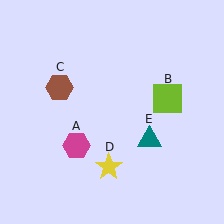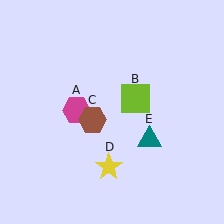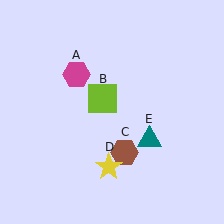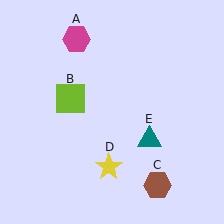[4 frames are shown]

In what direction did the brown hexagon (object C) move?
The brown hexagon (object C) moved down and to the right.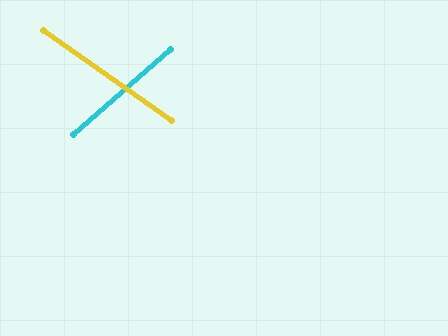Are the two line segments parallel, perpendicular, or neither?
Neither parallel nor perpendicular — they differ by about 77°.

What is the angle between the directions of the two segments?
Approximately 77 degrees.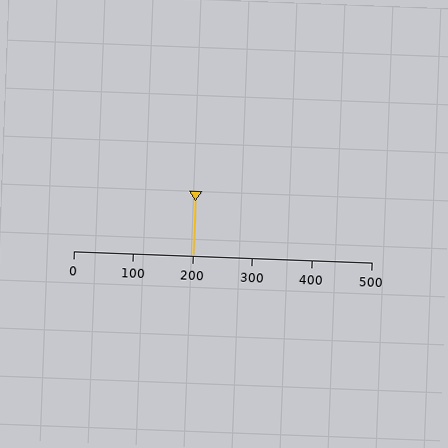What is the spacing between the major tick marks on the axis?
The major ticks are spaced 100 apart.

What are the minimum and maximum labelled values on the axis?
The axis runs from 0 to 500.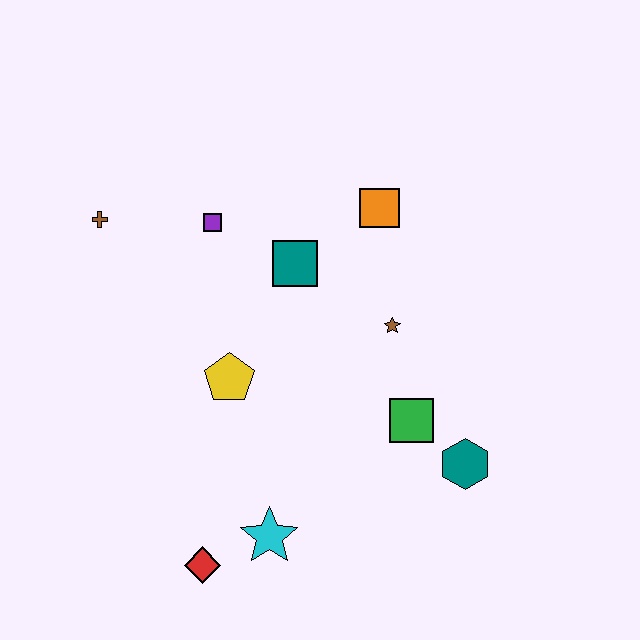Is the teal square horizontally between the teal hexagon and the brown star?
No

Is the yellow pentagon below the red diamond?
No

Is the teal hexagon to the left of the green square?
No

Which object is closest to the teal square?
The purple square is closest to the teal square.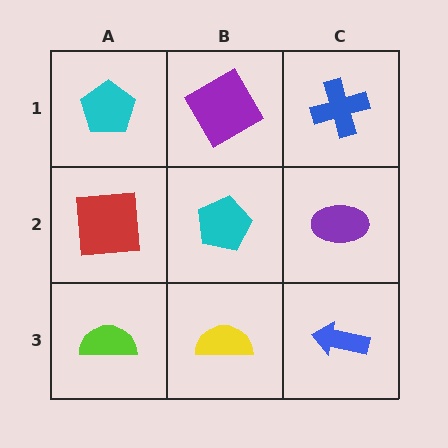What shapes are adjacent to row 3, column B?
A cyan pentagon (row 2, column B), a lime semicircle (row 3, column A), a blue arrow (row 3, column C).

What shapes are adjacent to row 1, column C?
A purple ellipse (row 2, column C), a purple diamond (row 1, column B).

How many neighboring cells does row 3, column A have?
2.